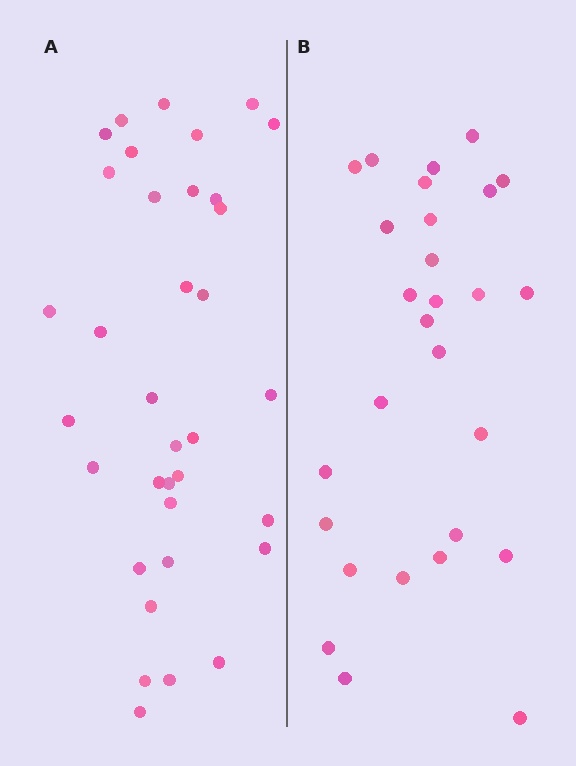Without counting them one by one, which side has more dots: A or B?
Region A (the left region) has more dots.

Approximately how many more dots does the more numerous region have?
Region A has roughly 8 or so more dots than region B.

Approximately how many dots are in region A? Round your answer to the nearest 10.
About 40 dots. (The exact count is 35, which rounds to 40.)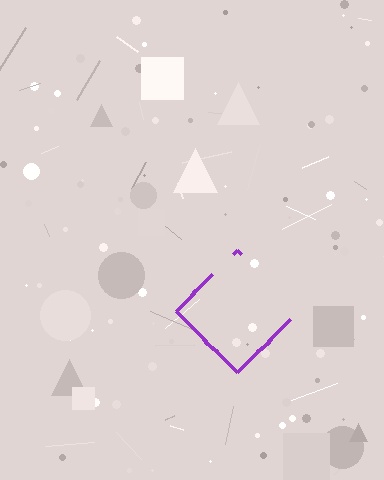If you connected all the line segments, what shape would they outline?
They would outline a diamond.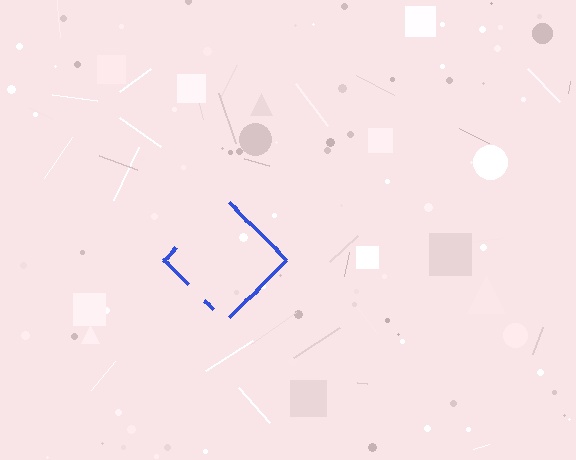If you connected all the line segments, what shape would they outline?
They would outline a diamond.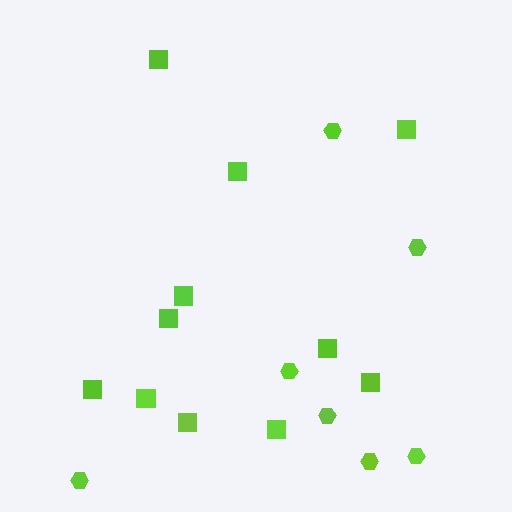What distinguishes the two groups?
There are 2 groups: one group of hexagons (7) and one group of squares (11).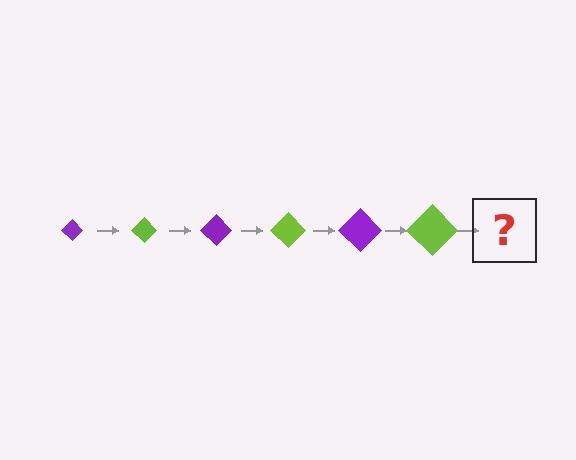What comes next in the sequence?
The next element should be a purple diamond, larger than the previous one.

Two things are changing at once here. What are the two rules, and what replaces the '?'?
The two rules are that the diamond grows larger each step and the color cycles through purple and lime. The '?' should be a purple diamond, larger than the previous one.